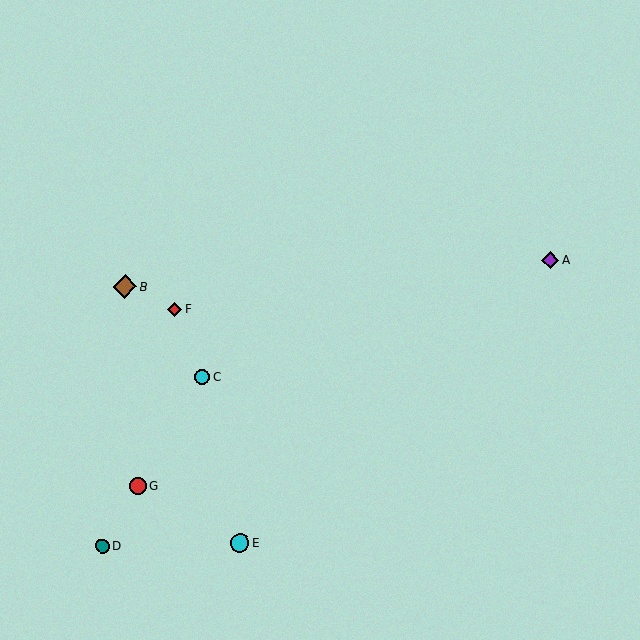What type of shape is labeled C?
Shape C is a cyan circle.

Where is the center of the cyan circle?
The center of the cyan circle is at (240, 543).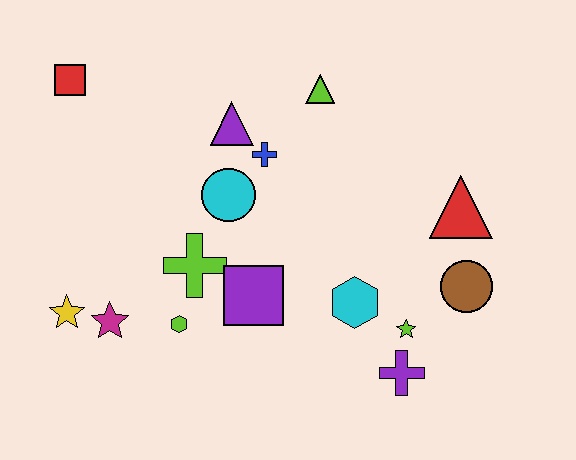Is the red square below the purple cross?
No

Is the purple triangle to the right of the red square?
Yes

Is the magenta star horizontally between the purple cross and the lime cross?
No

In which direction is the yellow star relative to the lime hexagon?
The yellow star is to the left of the lime hexagon.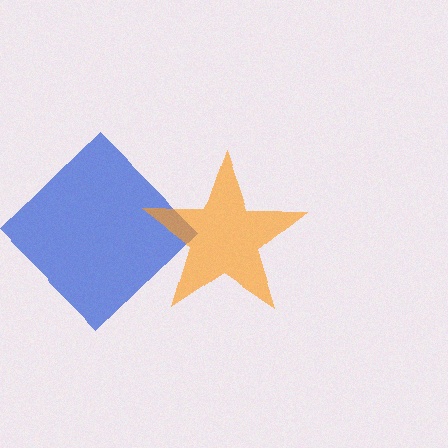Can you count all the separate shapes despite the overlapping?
Yes, there are 2 separate shapes.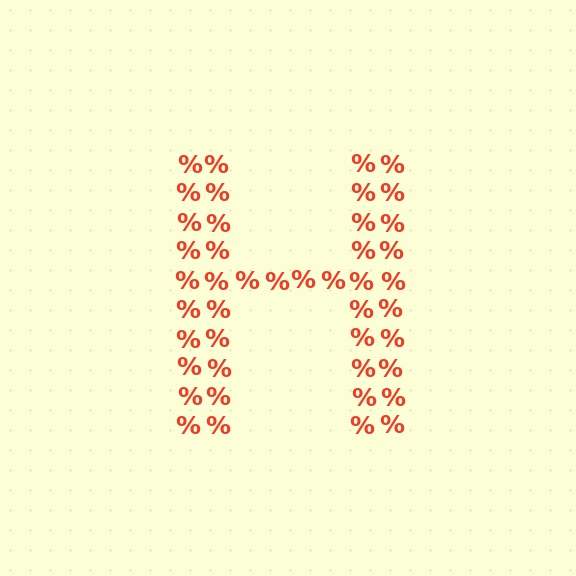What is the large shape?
The large shape is the letter H.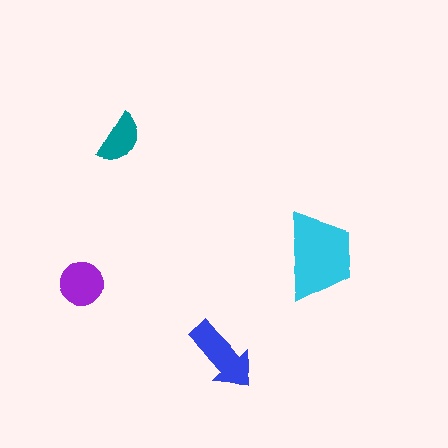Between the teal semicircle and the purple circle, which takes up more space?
The purple circle.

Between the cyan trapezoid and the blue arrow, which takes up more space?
The cyan trapezoid.